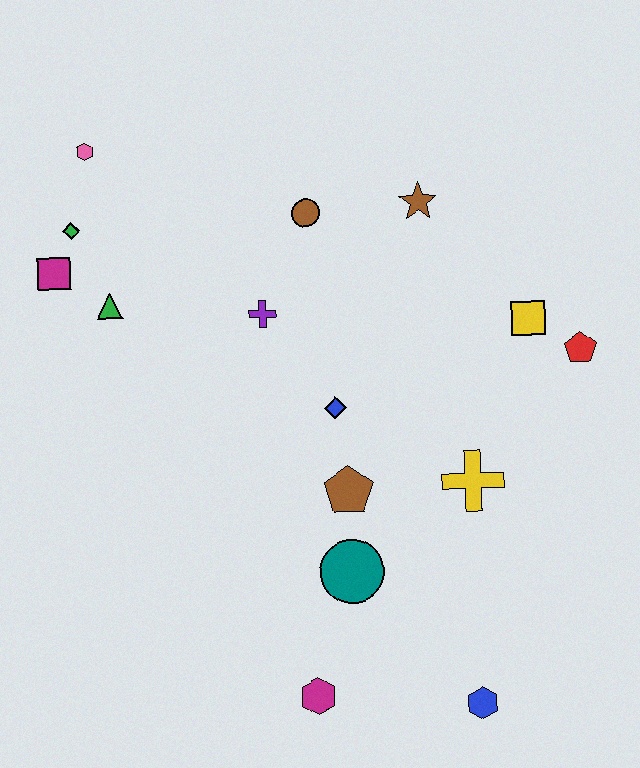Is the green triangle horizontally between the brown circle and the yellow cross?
No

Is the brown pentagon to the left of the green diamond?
No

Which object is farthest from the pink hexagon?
The blue hexagon is farthest from the pink hexagon.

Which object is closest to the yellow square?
The red pentagon is closest to the yellow square.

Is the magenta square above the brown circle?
No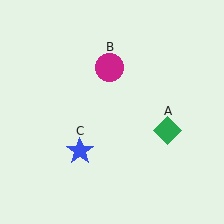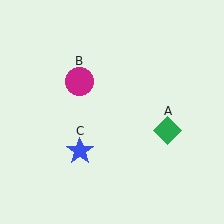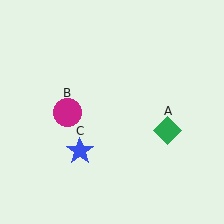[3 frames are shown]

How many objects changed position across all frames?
1 object changed position: magenta circle (object B).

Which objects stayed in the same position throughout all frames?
Green diamond (object A) and blue star (object C) remained stationary.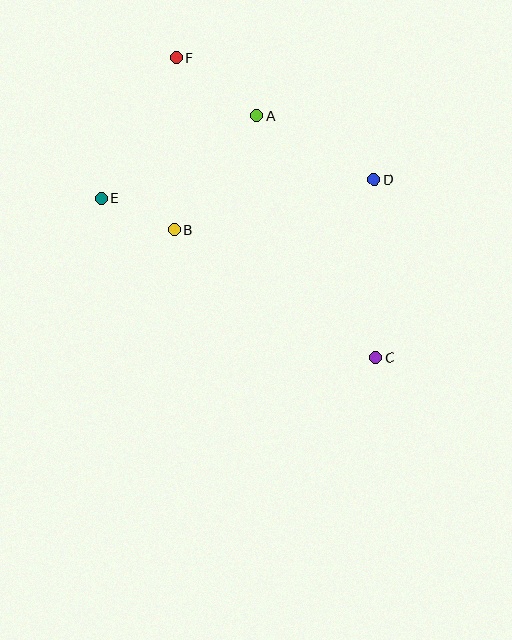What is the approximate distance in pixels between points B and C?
The distance between B and C is approximately 239 pixels.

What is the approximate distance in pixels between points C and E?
The distance between C and E is approximately 318 pixels.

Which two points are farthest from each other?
Points C and F are farthest from each other.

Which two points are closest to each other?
Points B and E are closest to each other.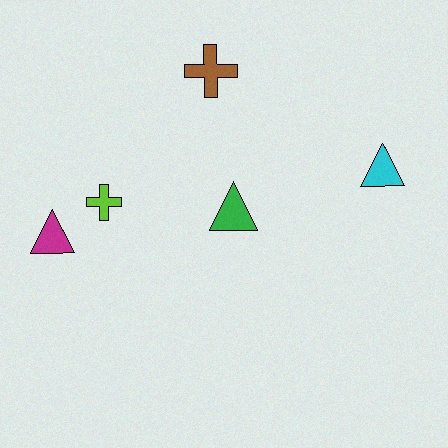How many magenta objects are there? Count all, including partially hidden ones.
There is 1 magenta object.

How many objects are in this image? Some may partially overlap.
There are 5 objects.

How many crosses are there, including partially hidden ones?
There are 2 crosses.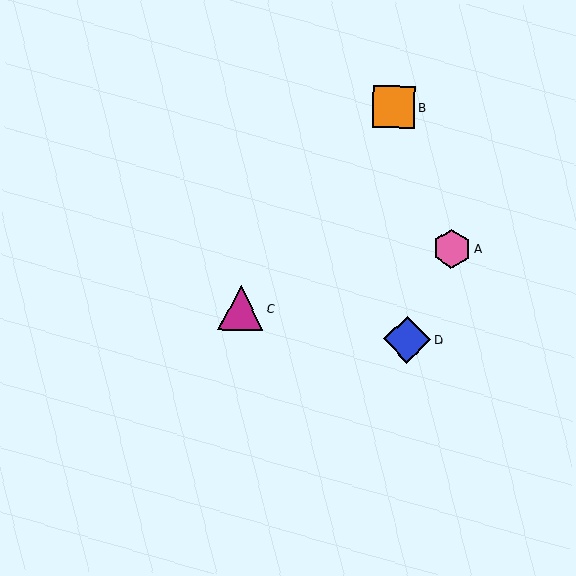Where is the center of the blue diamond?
The center of the blue diamond is at (407, 339).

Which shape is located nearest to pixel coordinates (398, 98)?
The orange square (labeled B) at (394, 107) is nearest to that location.